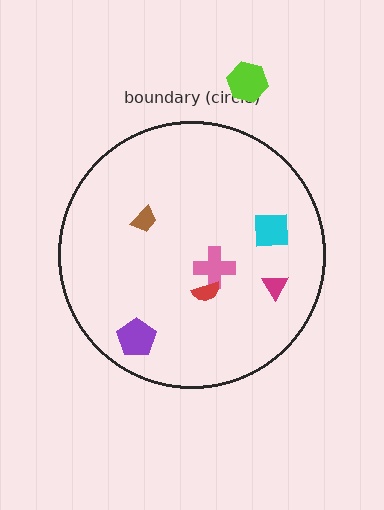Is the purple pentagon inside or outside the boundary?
Inside.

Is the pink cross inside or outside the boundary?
Inside.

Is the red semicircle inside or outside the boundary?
Inside.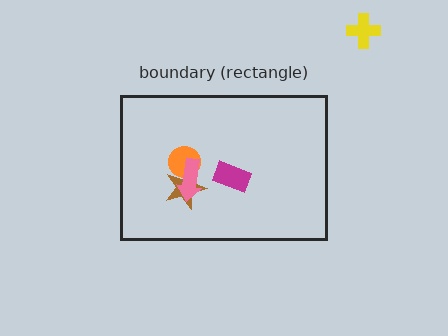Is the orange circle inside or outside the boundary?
Inside.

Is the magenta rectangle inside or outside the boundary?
Inside.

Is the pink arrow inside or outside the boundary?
Inside.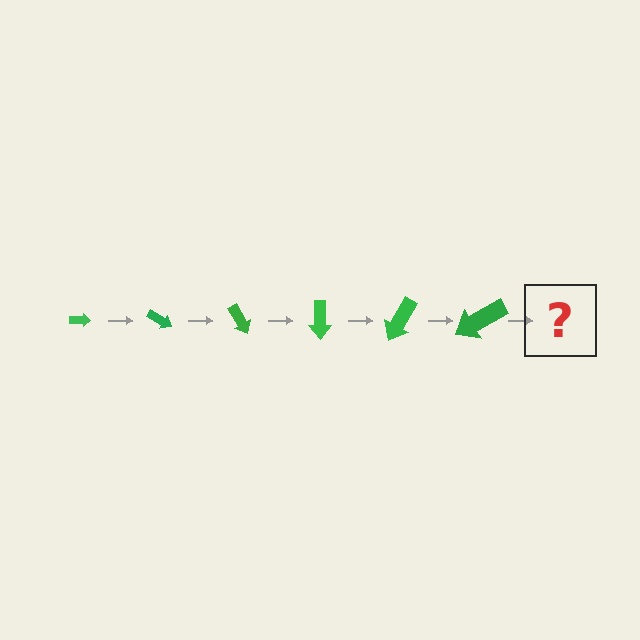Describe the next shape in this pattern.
It should be an arrow, larger than the previous one and rotated 180 degrees from the start.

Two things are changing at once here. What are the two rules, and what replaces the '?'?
The two rules are that the arrow grows larger each step and it rotates 30 degrees each step. The '?' should be an arrow, larger than the previous one and rotated 180 degrees from the start.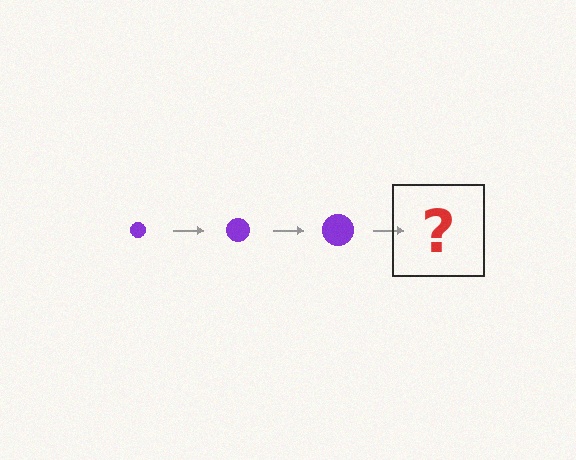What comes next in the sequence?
The next element should be a purple circle, larger than the previous one.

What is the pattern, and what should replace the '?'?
The pattern is that the circle gets progressively larger each step. The '?' should be a purple circle, larger than the previous one.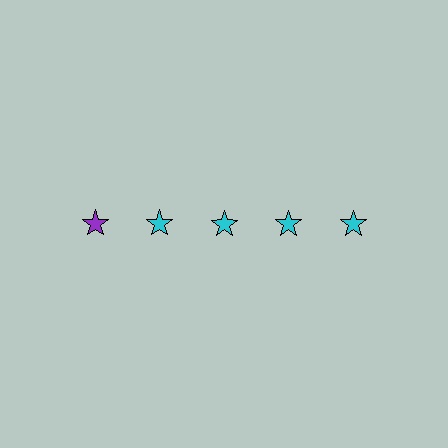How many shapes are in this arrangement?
There are 5 shapes arranged in a grid pattern.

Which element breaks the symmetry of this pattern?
The purple star in the top row, leftmost column breaks the symmetry. All other shapes are cyan stars.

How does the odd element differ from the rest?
It has a different color: purple instead of cyan.